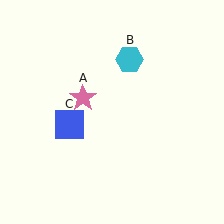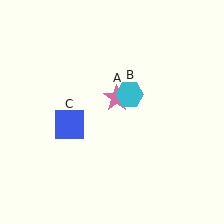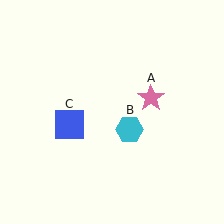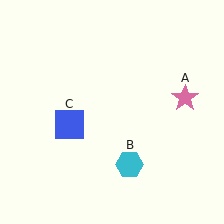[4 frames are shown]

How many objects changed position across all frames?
2 objects changed position: pink star (object A), cyan hexagon (object B).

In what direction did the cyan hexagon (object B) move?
The cyan hexagon (object B) moved down.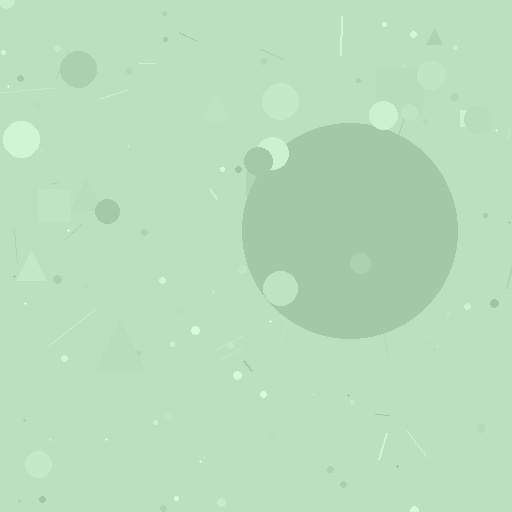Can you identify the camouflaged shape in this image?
The camouflaged shape is a circle.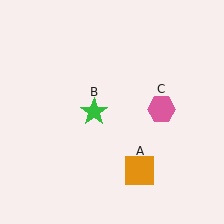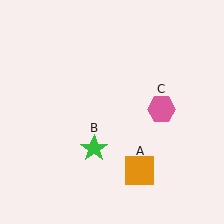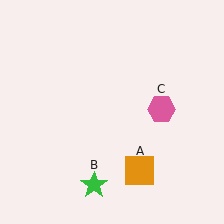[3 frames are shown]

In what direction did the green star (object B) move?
The green star (object B) moved down.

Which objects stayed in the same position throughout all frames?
Orange square (object A) and pink hexagon (object C) remained stationary.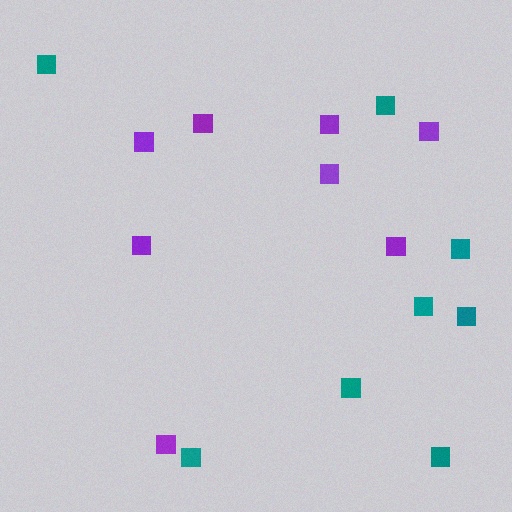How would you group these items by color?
There are 2 groups: one group of purple squares (8) and one group of teal squares (8).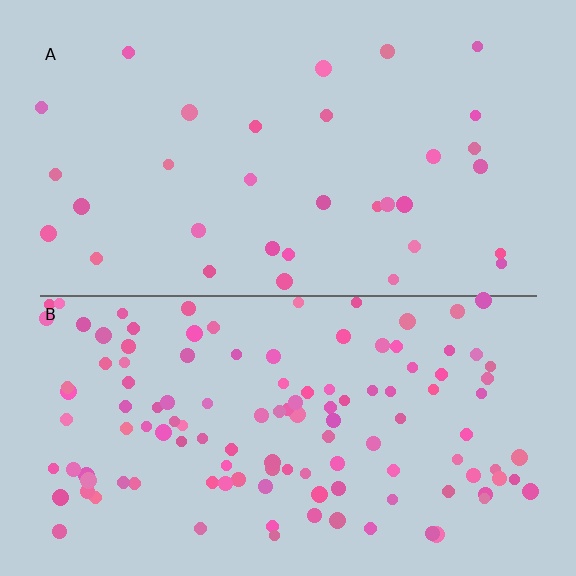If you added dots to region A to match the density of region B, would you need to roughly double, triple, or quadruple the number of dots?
Approximately quadruple.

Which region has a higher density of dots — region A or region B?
B (the bottom).